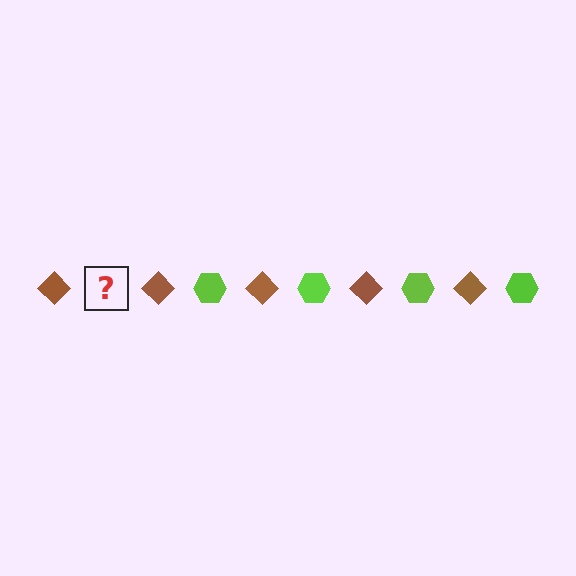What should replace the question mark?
The question mark should be replaced with a lime hexagon.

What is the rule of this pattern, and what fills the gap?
The rule is that the pattern alternates between brown diamond and lime hexagon. The gap should be filled with a lime hexagon.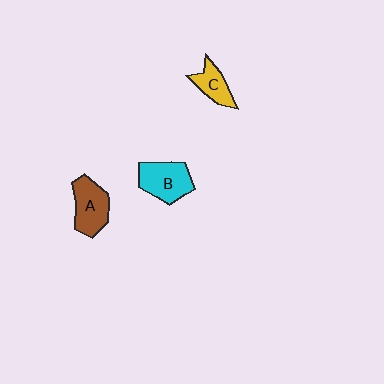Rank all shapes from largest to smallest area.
From largest to smallest: B (cyan), A (brown), C (yellow).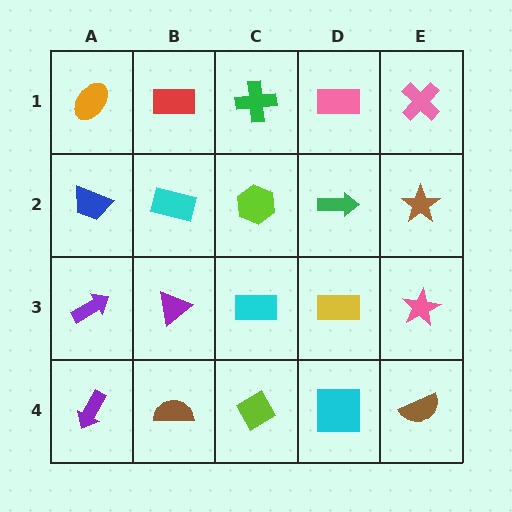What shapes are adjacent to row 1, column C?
A lime hexagon (row 2, column C), a red rectangle (row 1, column B), a pink rectangle (row 1, column D).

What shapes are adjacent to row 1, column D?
A green arrow (row 2, column D), a green cross (row 1, column C), a pink cross (row 1, column E).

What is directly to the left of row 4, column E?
A cyan square.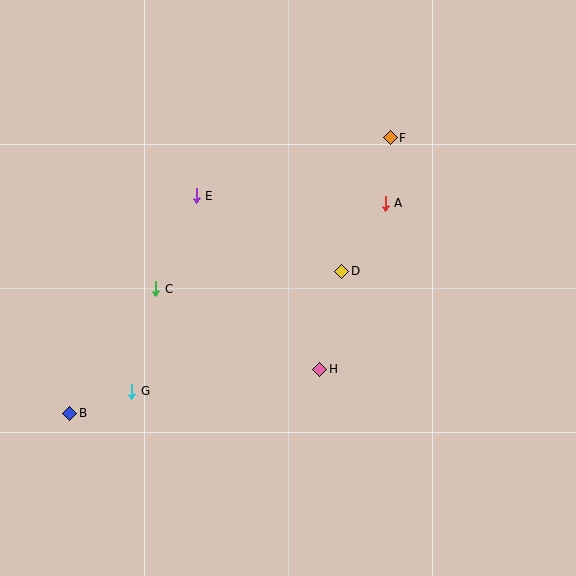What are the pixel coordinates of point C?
Point C is at (156, 289).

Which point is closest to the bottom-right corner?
Point H is closest to the bottom-right corner.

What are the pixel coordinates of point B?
Point B is at (70, 413).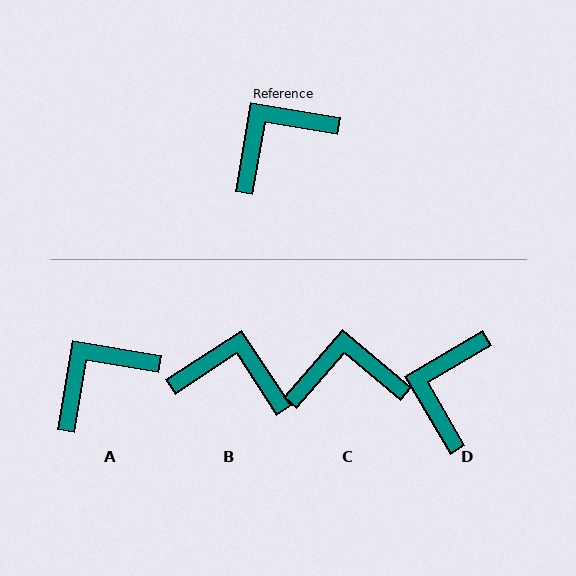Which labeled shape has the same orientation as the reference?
A.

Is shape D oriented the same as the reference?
No, it is off by about 40 degrees.